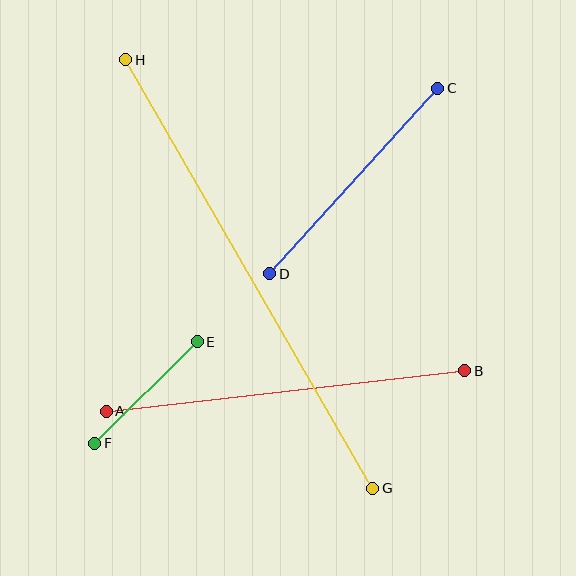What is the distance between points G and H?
The distance is approximately 495 pixels.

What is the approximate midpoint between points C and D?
The midpoint is at approximately (354, 181) pixels.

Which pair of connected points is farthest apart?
Points G and H are farthest apart.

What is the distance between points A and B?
The distance is approximately 361 pixels.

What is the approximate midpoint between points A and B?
The midpoint is at approximately (285, 391) pixels.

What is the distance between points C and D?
The distance is approximately 250 pixels.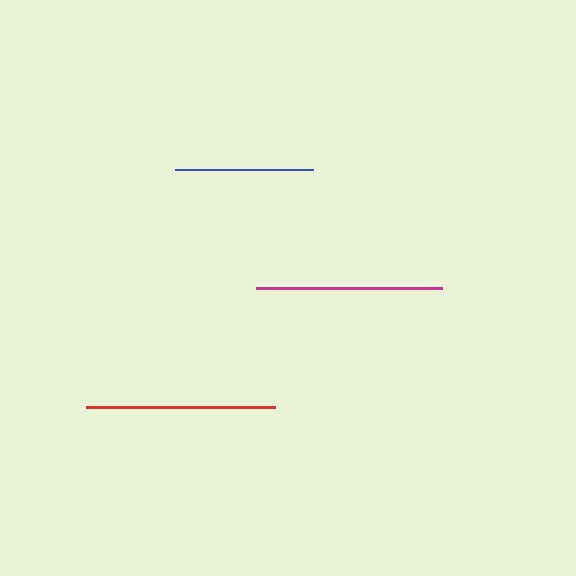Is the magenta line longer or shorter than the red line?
The red line is longer than the magenta line.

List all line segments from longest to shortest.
From longest to shortest: red, magenta, blue.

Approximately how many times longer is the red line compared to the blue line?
The red line is approximately 1.4 times the length of the blue line.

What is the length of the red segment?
The red segment is approximately 188 pixels long.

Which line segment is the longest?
The red line is the longest at approximately 188 pixels.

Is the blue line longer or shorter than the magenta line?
The magenta line is longer than the blue line.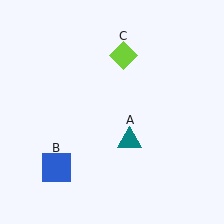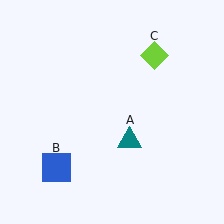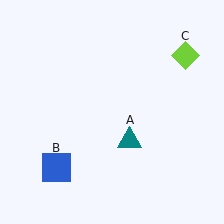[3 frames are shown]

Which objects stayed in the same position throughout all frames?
Teal triangle (object A) and blue square (object B) remained stationary.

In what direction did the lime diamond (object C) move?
The lime diamond (object C) moved right.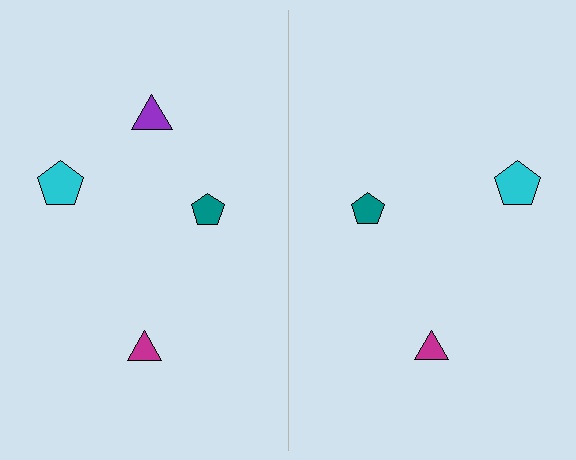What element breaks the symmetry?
A purple triangle is missing from the right side.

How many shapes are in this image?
There are 7 shapes in this image.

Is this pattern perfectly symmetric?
No, the pattern is not perfectly symmetric. A purple triangle is missing from the right side.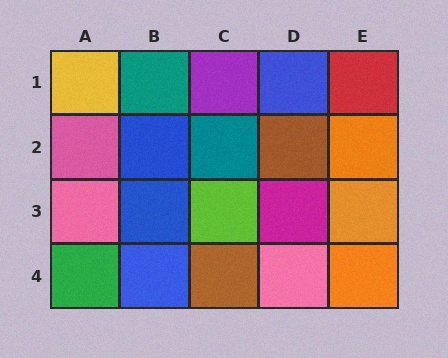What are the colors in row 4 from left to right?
Green, blue, brown, pink, orange.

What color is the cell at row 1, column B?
Teal.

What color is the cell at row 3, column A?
Pink.